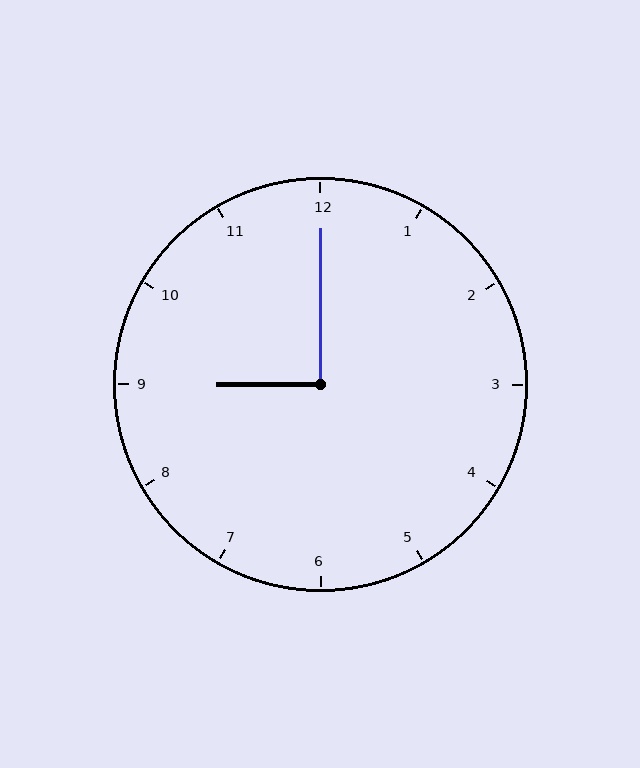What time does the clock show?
9:00.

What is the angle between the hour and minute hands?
Approximately 90 degrees.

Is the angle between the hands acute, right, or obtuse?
It is right.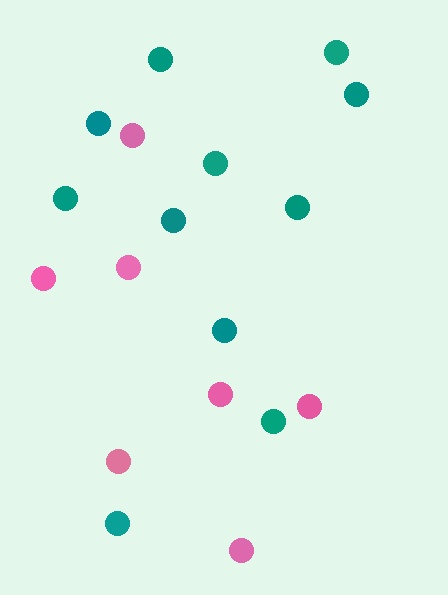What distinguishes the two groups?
There are 2 groups: one group of teal circles (11) and one group of pink circles (7).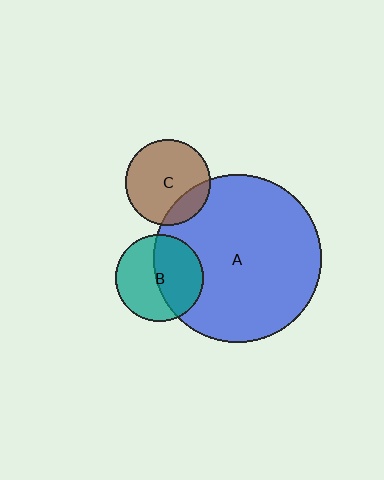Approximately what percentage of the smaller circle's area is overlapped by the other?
Approximately 50%.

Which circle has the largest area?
Circle A (blue).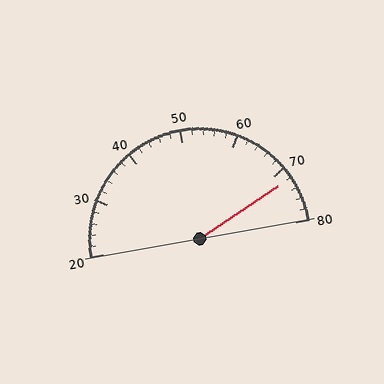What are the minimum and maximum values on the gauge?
The gauge ranges from 20 to 80.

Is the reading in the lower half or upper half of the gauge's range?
The reading is in the upper half of the range (20 to 80).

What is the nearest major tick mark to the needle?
The nearest major tick mark is 70.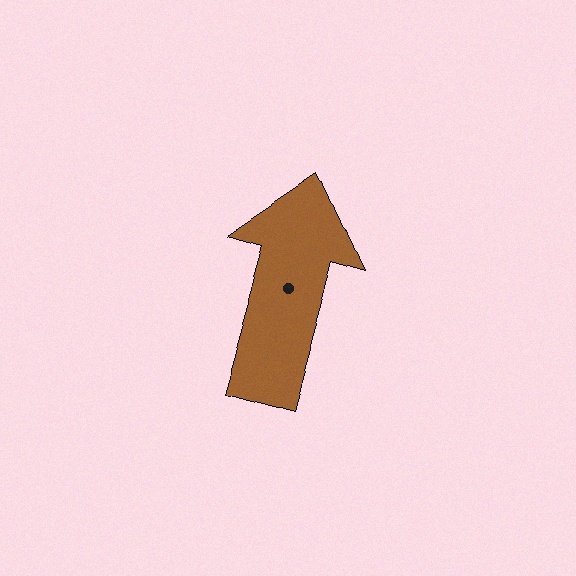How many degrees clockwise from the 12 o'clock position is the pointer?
Approximately 16 degrees.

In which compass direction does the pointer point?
North.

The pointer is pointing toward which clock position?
Roughly 1 o'clock.